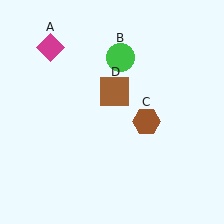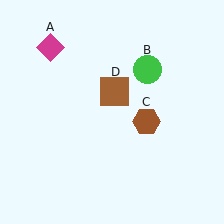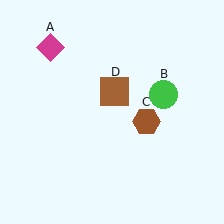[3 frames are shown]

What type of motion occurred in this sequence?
The green circle (object B) rotated clockwise around the center of the scene.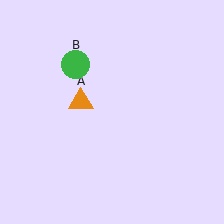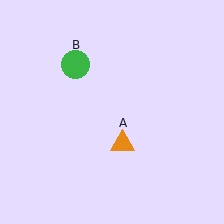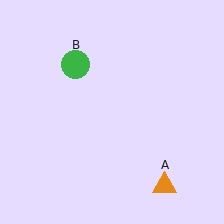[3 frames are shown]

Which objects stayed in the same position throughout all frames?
Green circle (object B) remained stationary.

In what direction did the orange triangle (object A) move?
The orange triangle (object A) moved down and to the right.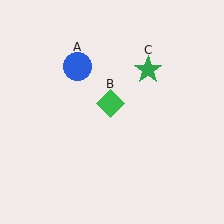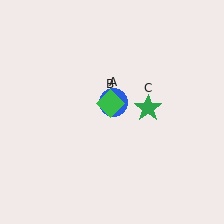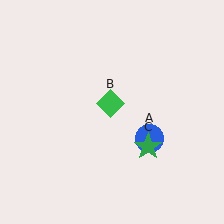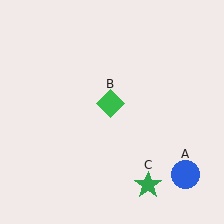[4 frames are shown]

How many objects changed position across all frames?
2 objects changed position: blue circle (object A), green star (object C).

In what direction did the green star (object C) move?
The green star (object C) moved down.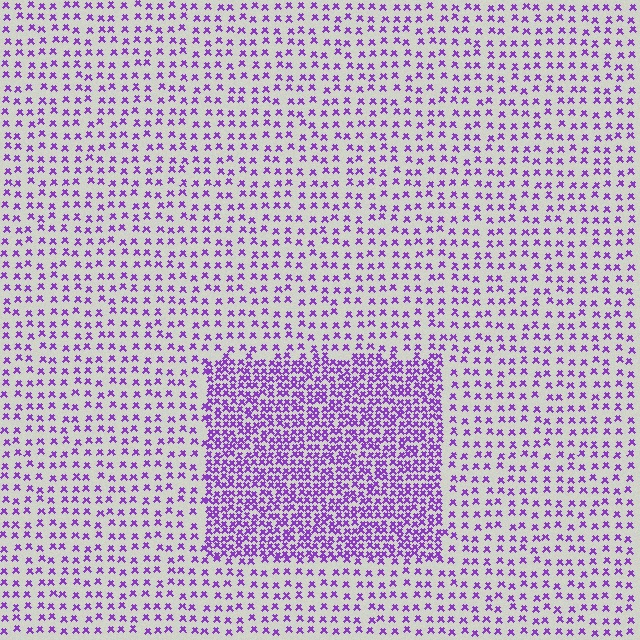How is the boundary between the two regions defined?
The boundary is defined by a change in element density (approximately 2.4x ratio). All elements are the same color, size, and shape.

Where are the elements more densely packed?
The elements are more densely packed inside the rectangle boundary.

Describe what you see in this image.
The image contains small purple elements arranged at two different densities. A rectangle-shaped region is visible where the elements are more densely packed than the surrounding area.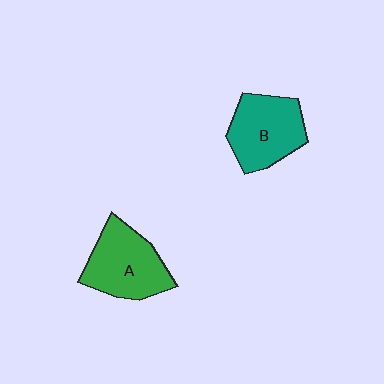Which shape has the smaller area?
Shape B (teal).